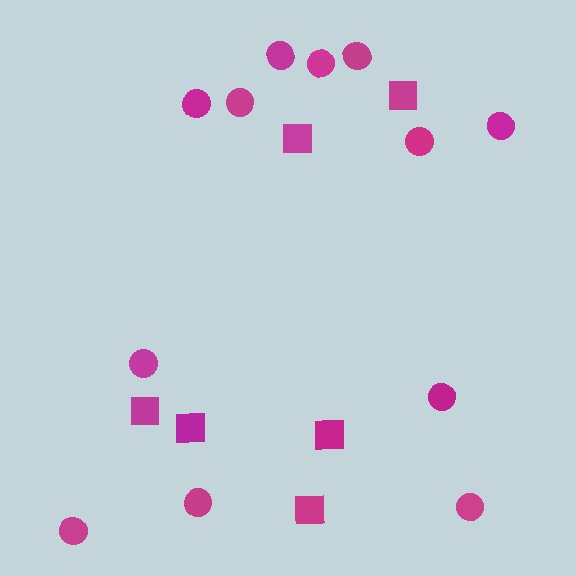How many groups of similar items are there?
There are 2 groups: one group of circles (12) and one group of squares (6).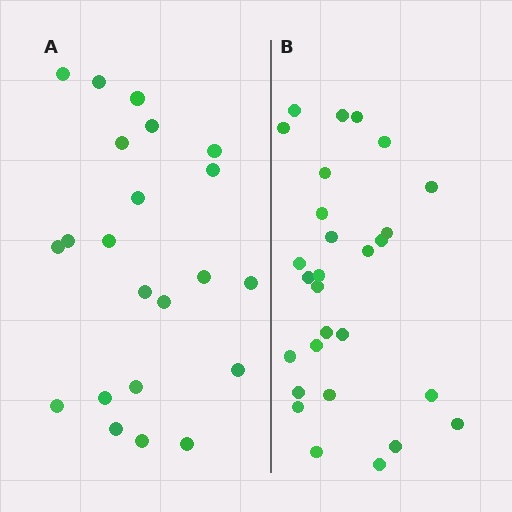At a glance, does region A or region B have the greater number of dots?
Region B (the right region) has more dots.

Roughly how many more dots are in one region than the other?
Region B has about 6 more dots than region A.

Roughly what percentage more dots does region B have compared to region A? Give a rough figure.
About 25% more.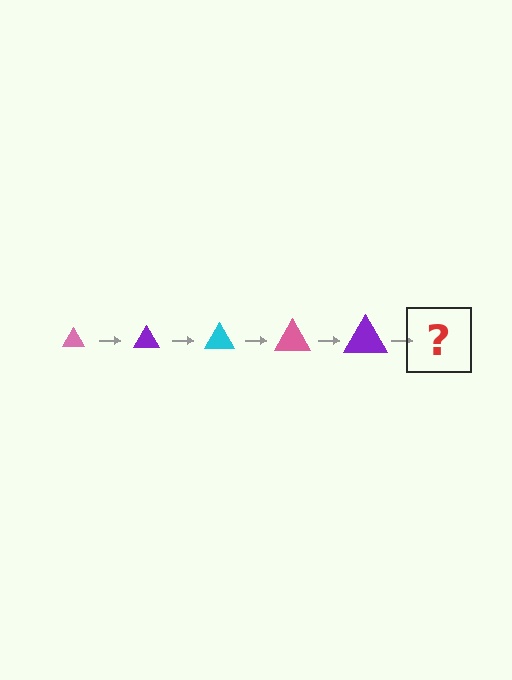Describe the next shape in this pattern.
It should be a cyan triangle, larger than the previous one.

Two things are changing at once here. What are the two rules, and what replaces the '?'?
The two rules are that the triangle grows larger each step and the color cycles through pink, purple, and cyan. The '?' should be a cyan triangle, larger than the previous one.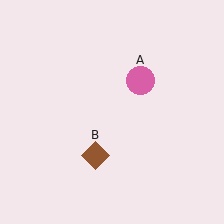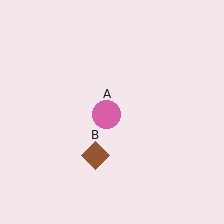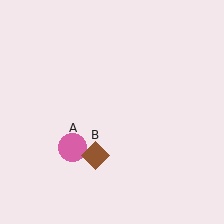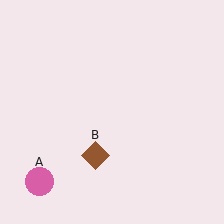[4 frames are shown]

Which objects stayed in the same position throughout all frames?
Brown diamond (object B) remained stationary.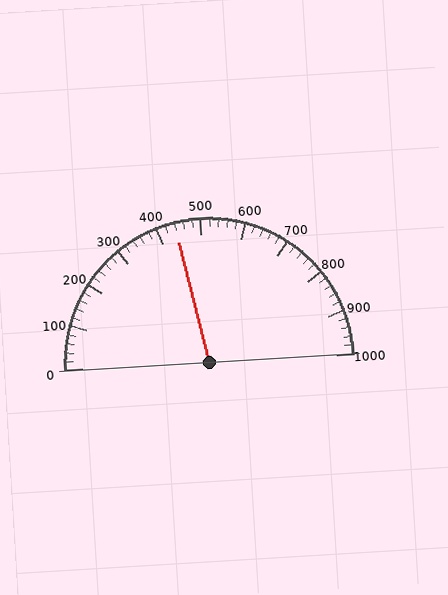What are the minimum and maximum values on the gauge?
The gauge ranges from 0 to 1000.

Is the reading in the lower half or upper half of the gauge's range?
The reading is in the lower half of the range (0 to 1000).